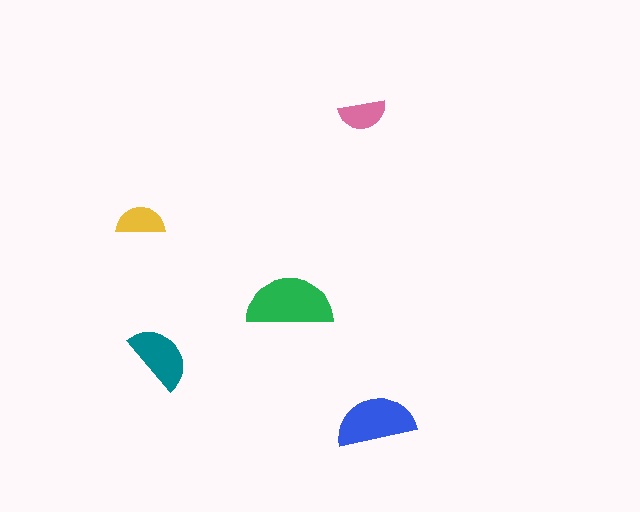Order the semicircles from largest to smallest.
the green one, the blue one, the teal one, the yellow one, the pink one.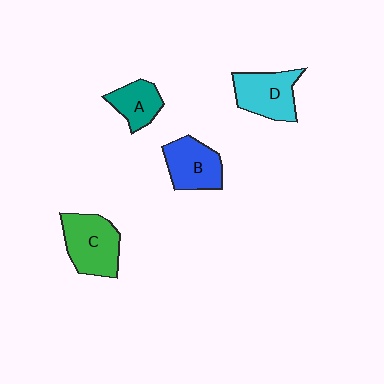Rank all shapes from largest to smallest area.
From largest to smallest: C (green), D (cyan), B (blue), A (teal).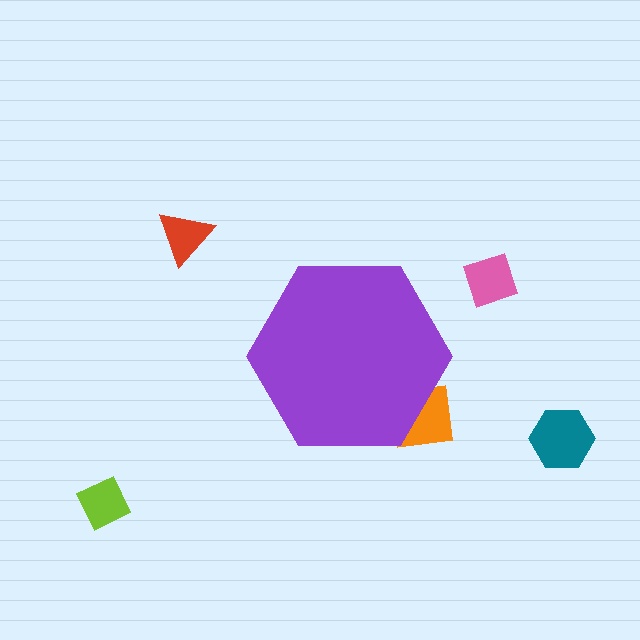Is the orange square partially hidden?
Yes, the orange square is partially hidden behind the purple hexagon.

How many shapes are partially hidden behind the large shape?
1 shape is partially hidden.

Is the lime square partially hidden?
No, the lime square is fully visible.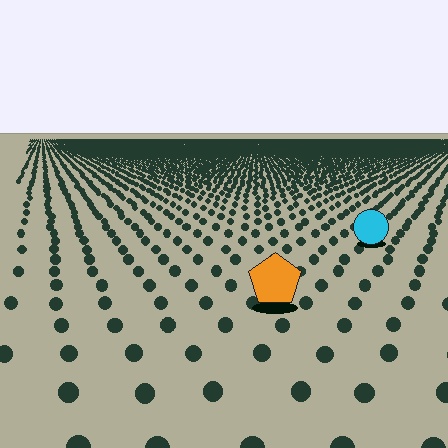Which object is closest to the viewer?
The orange pentagon is closest. The texture marks near it are larger and more spread out.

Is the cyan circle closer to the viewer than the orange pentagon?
No. The orange pentagon is closer — you can tell from the texture gradient: the ground texture is coarser near it.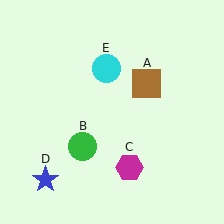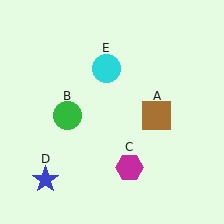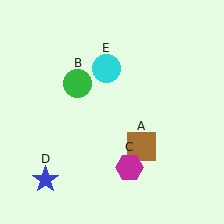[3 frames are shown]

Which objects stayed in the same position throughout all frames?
Magenta hexagon (object C) and blue star (object D) and cyan circle (object E) remained stationary.